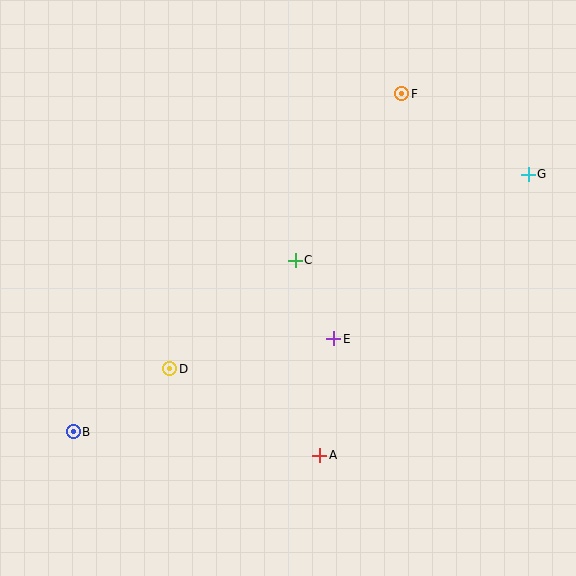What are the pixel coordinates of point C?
Point C is at (295, 260).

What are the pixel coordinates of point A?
Point A is at (320, 455).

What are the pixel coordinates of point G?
Point G is at (528, 174).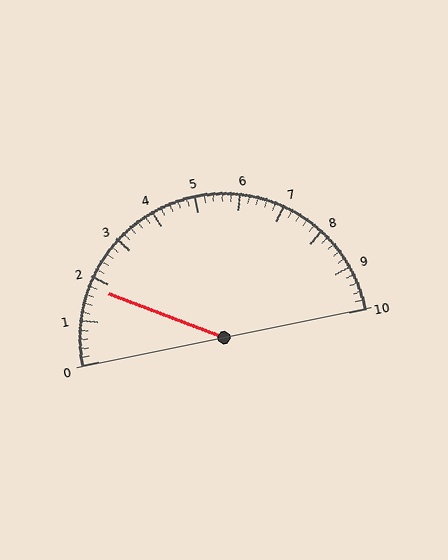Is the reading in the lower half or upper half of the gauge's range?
The reading is in the lower half of the range (0 to 10).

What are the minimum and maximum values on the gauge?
The gauge ranges from 0 to 10.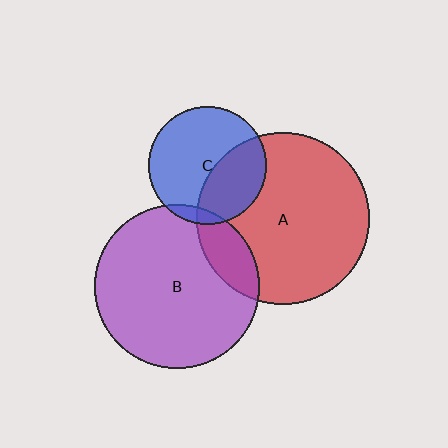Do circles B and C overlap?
Yes.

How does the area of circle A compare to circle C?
Approximately 2.2 times.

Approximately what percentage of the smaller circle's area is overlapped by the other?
Approximately 5%.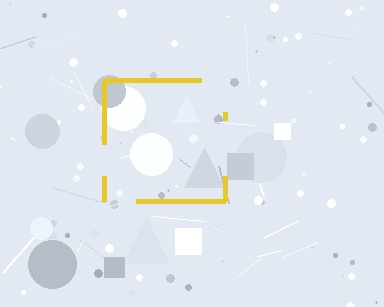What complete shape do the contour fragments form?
The contour fragments form a square.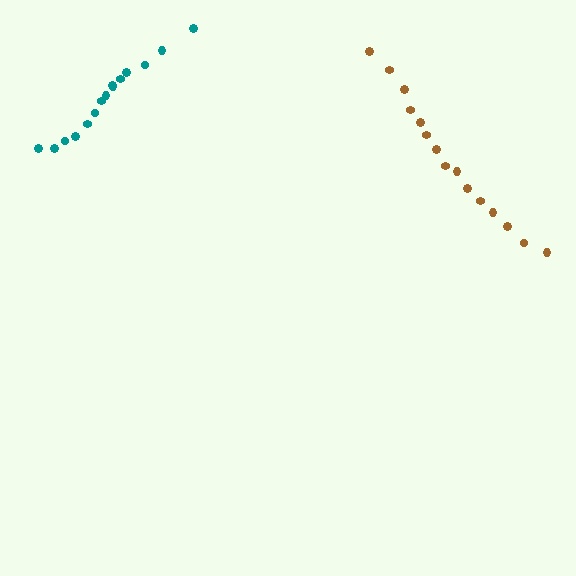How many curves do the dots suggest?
There are 2 distinct paths.